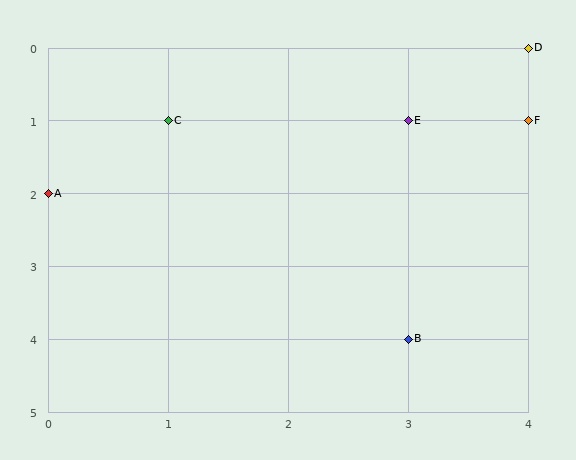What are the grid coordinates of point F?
Point F is at grid coordinates (4, 1).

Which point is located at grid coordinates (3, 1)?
Point E is at (3, 1).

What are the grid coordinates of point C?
Point C is at grid coordinates (1, 1).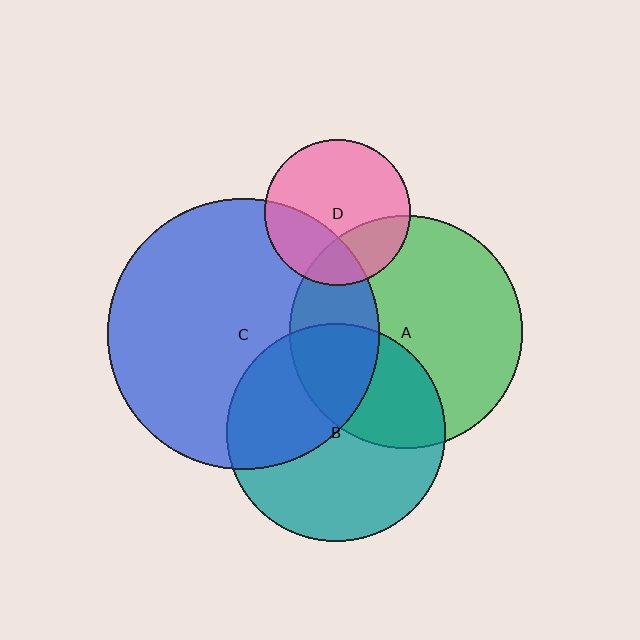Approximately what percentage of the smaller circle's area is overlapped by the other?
Approximately 25%.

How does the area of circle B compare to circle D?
Approximately 2.2 times.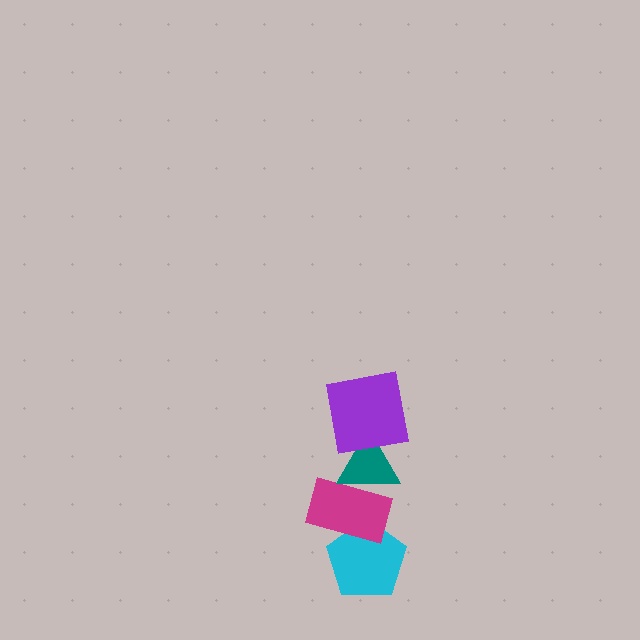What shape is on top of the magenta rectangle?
The teal triangle is on top of the magenta rectangle.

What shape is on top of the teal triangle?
The purple square is on top of the teal triangle.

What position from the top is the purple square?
The purple square is 1st from the top.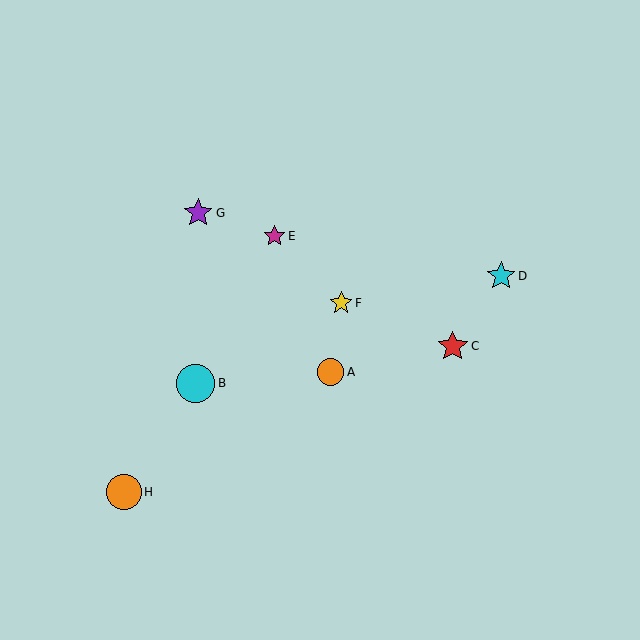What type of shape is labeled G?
Shape G is a purple star.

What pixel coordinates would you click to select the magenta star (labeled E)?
Click at (275, 236) to select the magenta star E.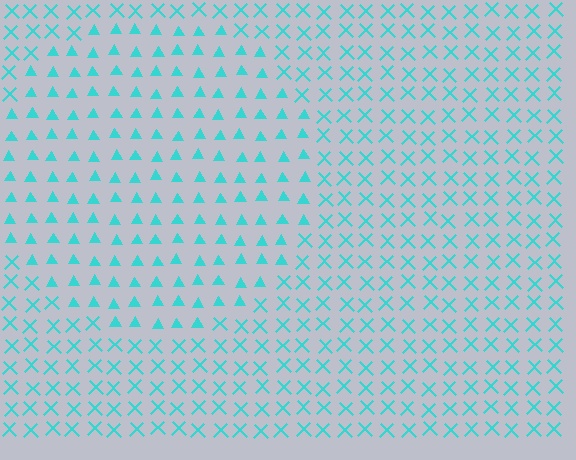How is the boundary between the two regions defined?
The boundary is defined by a change in element shape: triangles inside vs. X marks outside. All elements share the same color and spacing.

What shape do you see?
I see a circle.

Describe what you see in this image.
The image is filled with small cyan elements arranged in a uniform grid. A circle-shaped region contains triangles, while the surrounding area contains X marks. The boundary is defined purely by the change in element shape.